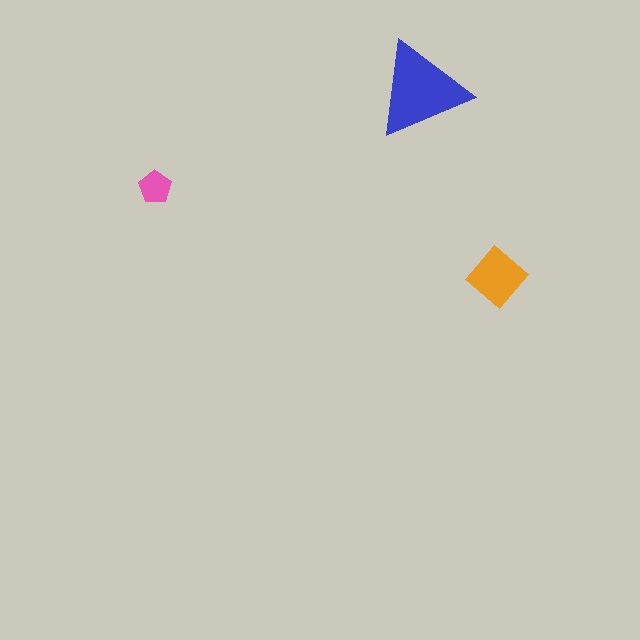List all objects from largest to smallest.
The blue triangle, the orange diamond, the pink pentagon.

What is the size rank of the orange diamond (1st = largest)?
2nd.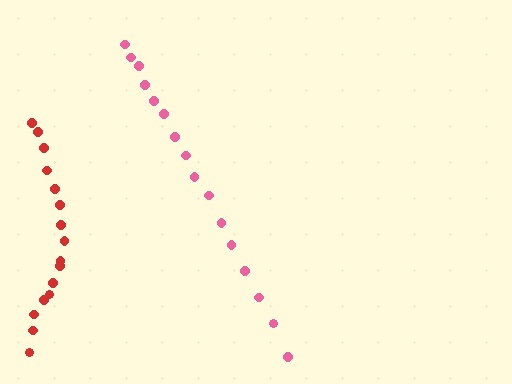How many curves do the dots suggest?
There are 2 distinct paths.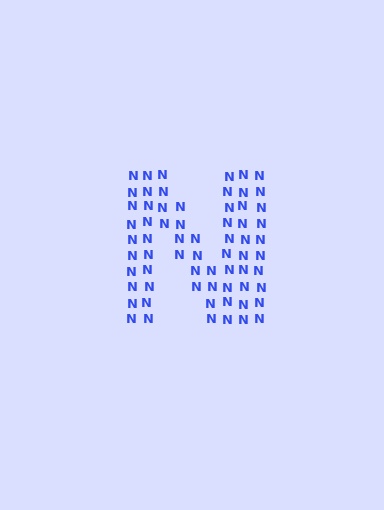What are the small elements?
The small elements are letter N's.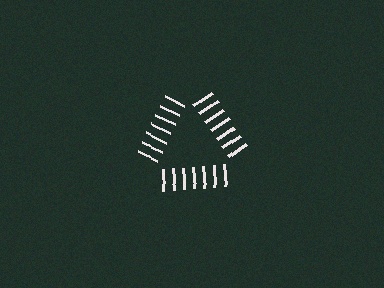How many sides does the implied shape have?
3 sides — the line-ends trace a triangle.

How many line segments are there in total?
21 — 7 along each of the 3 edges.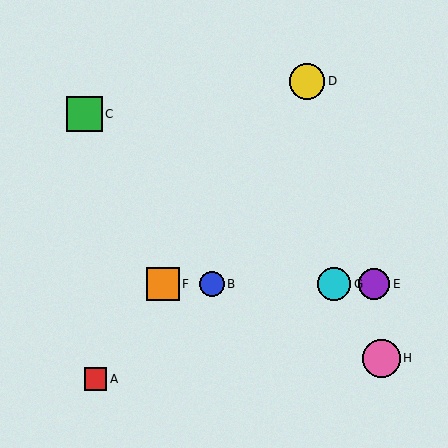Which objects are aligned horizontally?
Objects B, E, F, G are aligned horizontally.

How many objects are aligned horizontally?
4 objects (B, E, F, G) are aligned horizontally.